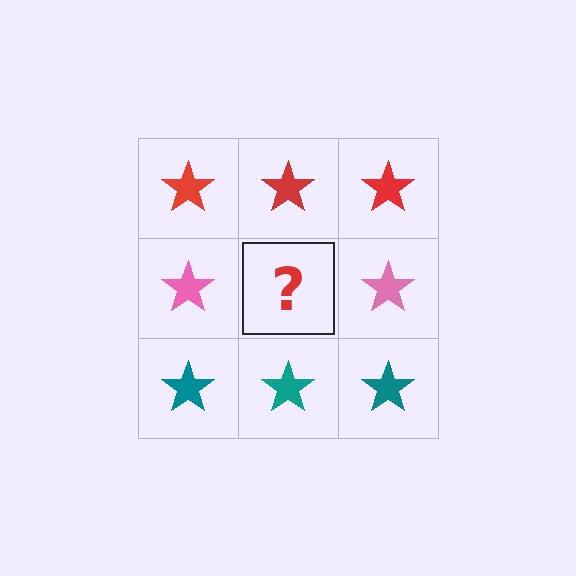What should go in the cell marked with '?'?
The missing cell should contain a pink star.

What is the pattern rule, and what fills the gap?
The rule is that each row has a consistent color. The gap should be filled with a pink star.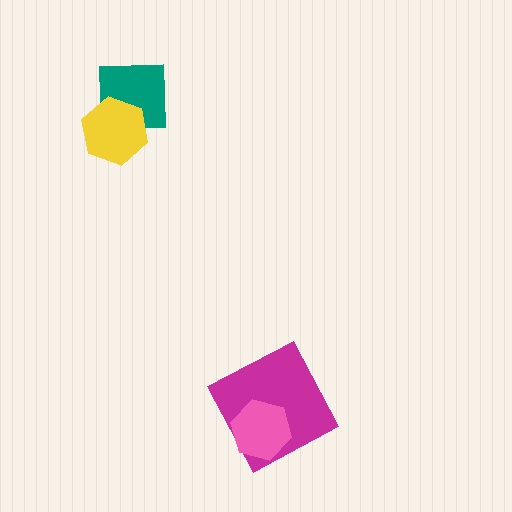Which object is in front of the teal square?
The yellow hexagon is in front of the teal square.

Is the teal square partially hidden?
Yes, it is partially covered by another shape.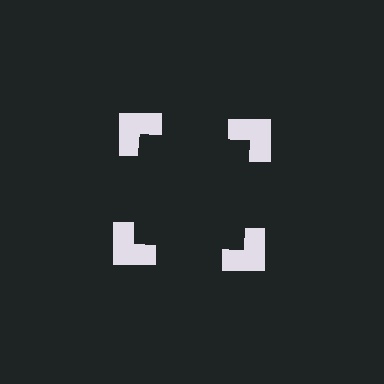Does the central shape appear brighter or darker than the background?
It typically appears slightly darker than the background, even though no actual brightness change is drawn.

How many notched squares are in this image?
There are 4 — one at each vertex of the illusory square.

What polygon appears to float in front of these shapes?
An illusory square — its edges are inferred from the aligned wedge cuts in the notched squares, not physically drawn.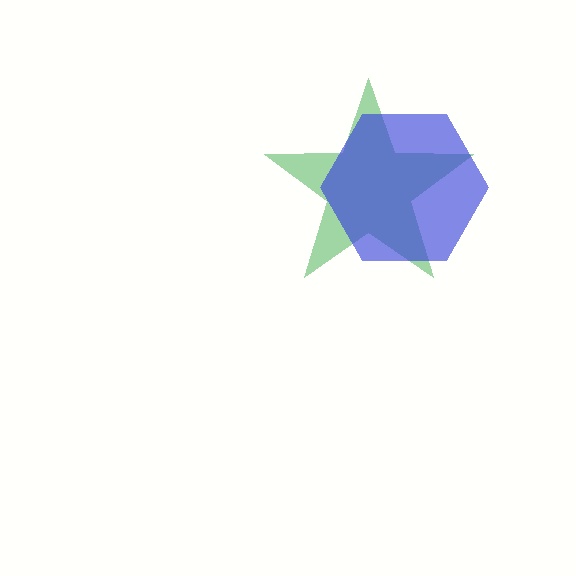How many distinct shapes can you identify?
There are 2 distinct shapes: a green star, a blue hexagon.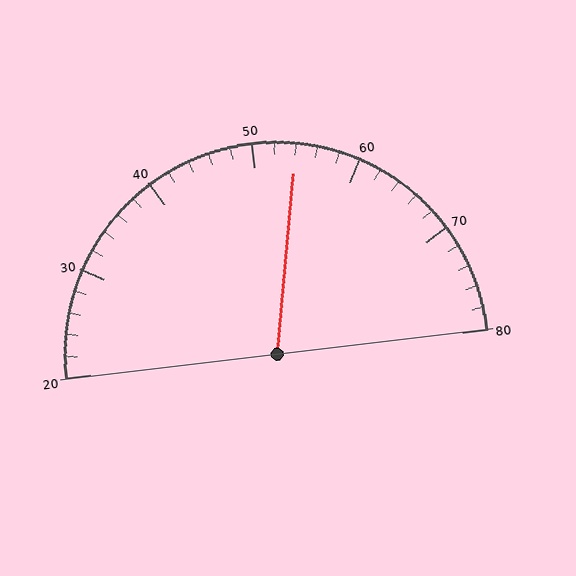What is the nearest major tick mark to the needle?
The nearest major tick mark is 50.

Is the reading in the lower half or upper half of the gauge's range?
The reading is in the upper half of the range (20 to 80).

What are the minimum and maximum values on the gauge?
The gauge ranges from 20 to 80.